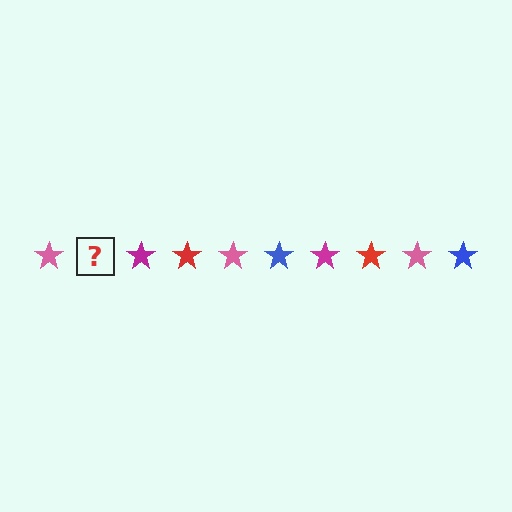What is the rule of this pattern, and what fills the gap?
The rule is that the pattern cycles through pink, blue, magenta, red stars. The gap should be filled with a blue star.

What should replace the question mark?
The question mark should be replaced with a blue star.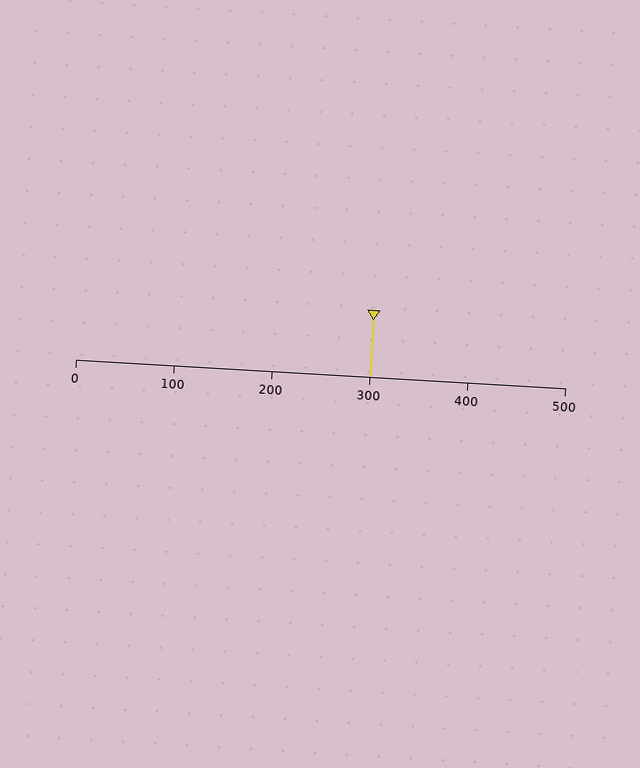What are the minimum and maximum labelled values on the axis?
The axis runs from 0 to 500.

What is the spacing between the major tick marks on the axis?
The major ticks are spaced 100 apart.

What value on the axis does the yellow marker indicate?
The marker indicates approximately 300.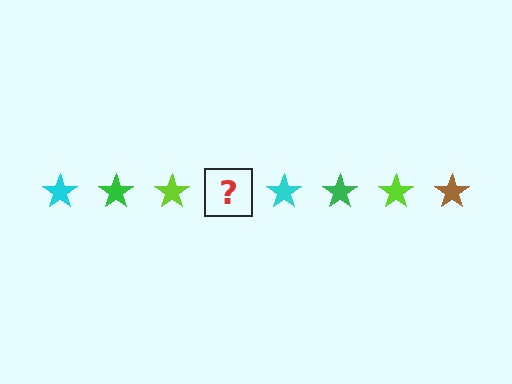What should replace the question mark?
The question mark should be replaced with a brown star.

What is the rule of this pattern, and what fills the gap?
The rule is that the pattern cycles through cyan, green, lime, brown stars. The gap should be filled with a brown star.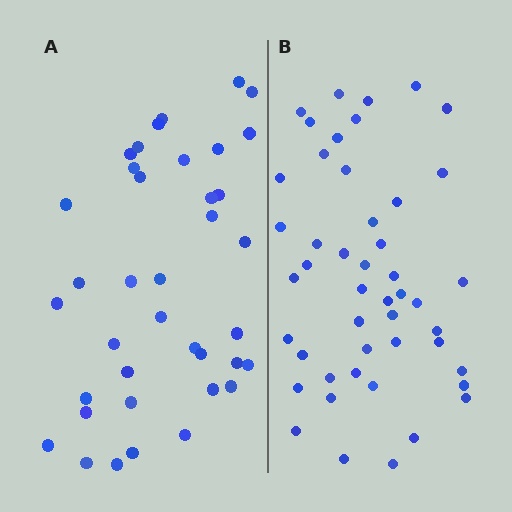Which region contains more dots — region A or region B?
Region B (the right region) has more dots.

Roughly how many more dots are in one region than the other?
Region B has roughly 8 or so more dots than region A.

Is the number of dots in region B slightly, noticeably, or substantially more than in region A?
Region B has only slightly more — the two regions are fairly close. The ratio is roughly 1.2 to 1.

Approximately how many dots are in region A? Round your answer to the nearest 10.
About 40 dots. (The exact count is 38, which rounds to 40.)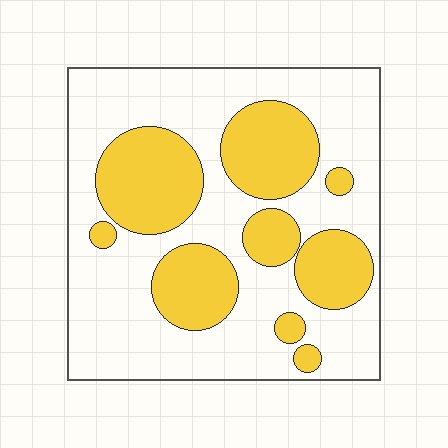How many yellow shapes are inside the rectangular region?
9.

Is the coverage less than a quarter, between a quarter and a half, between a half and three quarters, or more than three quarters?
Between a quarter and a half.